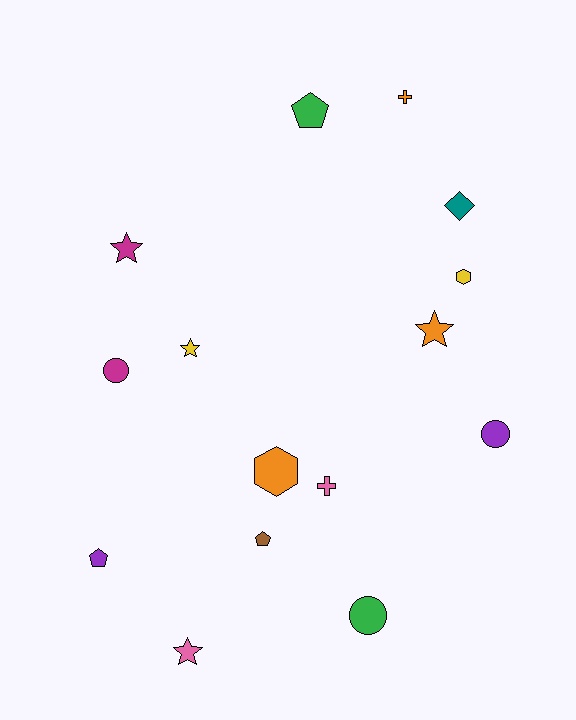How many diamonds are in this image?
There is 1 diamond.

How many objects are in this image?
There are 15 objects.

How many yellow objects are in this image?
There are 2 yellow objects.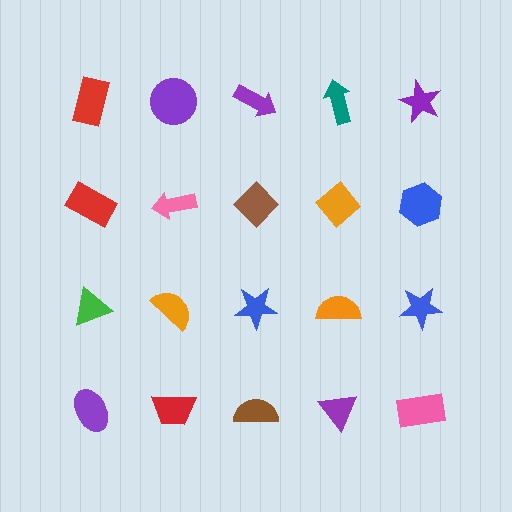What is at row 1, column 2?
A purple circle.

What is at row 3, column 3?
A blue star.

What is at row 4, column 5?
A pink rectangle.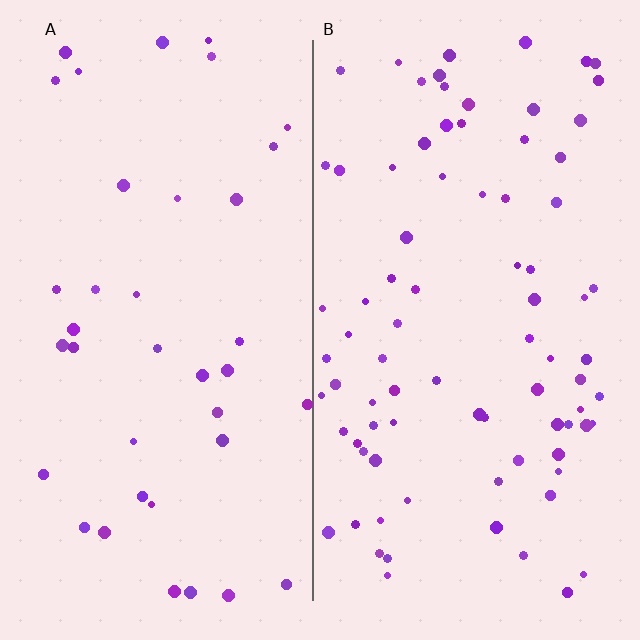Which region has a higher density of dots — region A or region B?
B (the right).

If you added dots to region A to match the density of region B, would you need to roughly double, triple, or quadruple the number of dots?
Approximately double.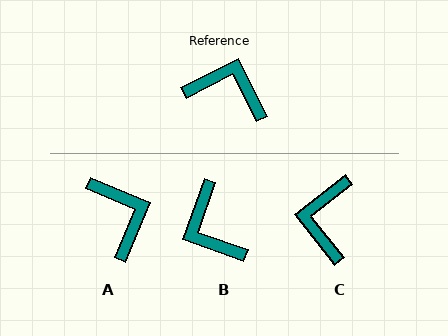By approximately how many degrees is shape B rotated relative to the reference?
Approximately 134 degrees counter-clockwise.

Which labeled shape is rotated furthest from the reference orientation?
B, about 134 degrees away.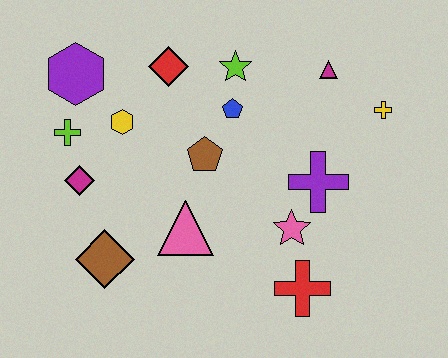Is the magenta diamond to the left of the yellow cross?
Yes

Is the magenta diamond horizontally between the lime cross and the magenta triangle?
Yes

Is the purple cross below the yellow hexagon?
Yes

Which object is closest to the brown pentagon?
The blue pentagon is closest to the brown pentagon.